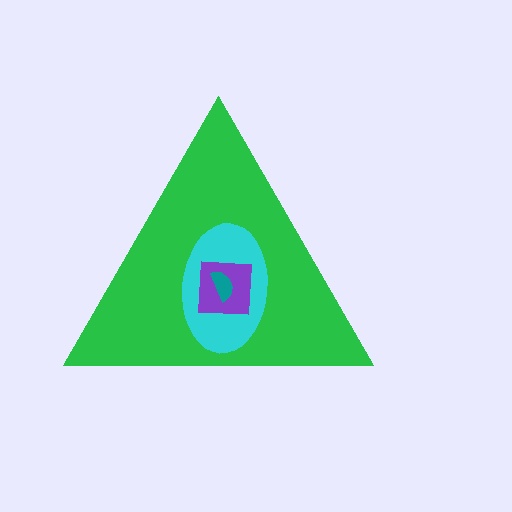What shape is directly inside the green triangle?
The cyan ellipse.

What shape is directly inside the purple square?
The teal semicircle.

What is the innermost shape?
The teal semicircle.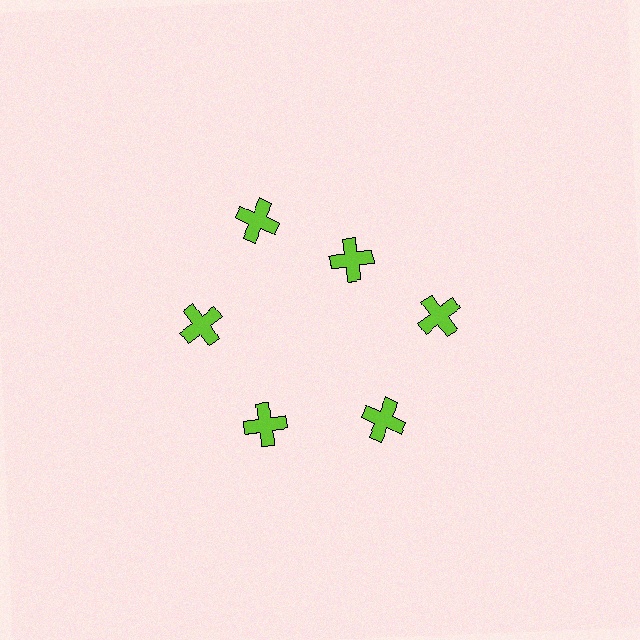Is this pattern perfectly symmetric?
No. The 6 lime crosses are arranged in a ring, but one element near the 1 o'clock position is pulled inward toward the center, breaking the 6-fold rotational symmetry.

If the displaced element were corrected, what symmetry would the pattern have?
It would have 6-fold rotational symmetry — the pattern would map onto itself every 60 degrees.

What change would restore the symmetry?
The symmetry would be restored by moving it outward, back onto the ring so that all 6 crosses sit at equal angles and equal distance from the center.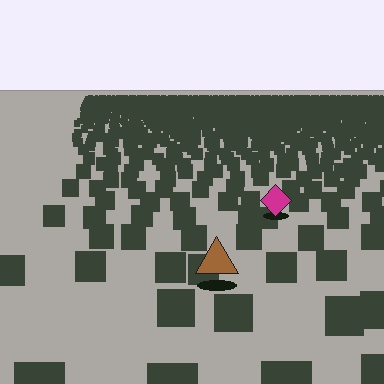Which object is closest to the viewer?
The brown triangle is closest. The texture marks near it are larger and more spread out.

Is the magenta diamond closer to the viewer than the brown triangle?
No. The brown triangle is closer — you can tell from the texture gradient: the ground texture is coarser near it.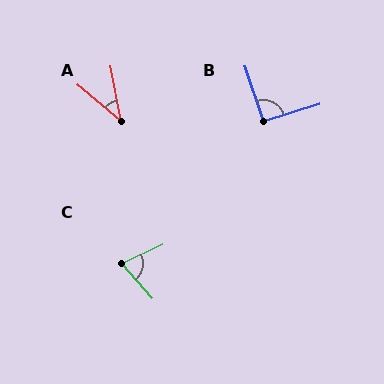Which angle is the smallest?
A, at approximately 40 degrees.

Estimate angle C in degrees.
Approximately 73 degrees.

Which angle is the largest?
B, at approximately 91 degrees.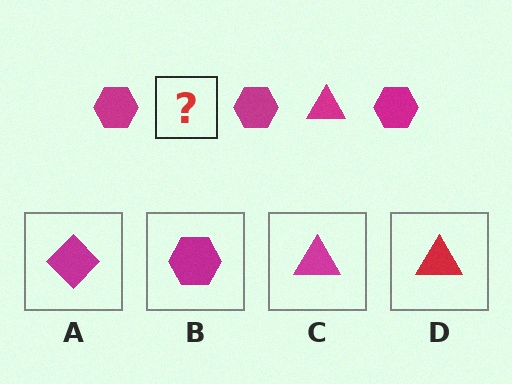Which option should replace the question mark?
Option C.